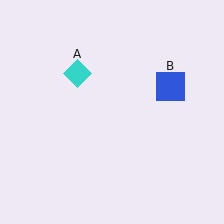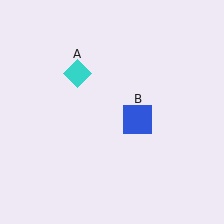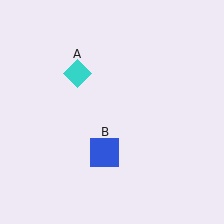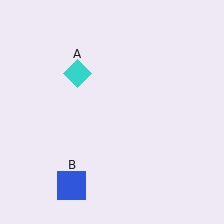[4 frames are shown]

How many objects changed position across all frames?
1 object changed position: blue square (object B).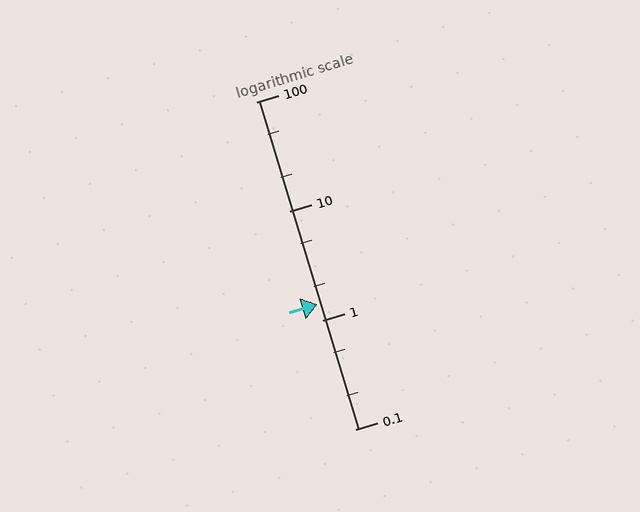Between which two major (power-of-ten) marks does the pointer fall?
The pointer is between 1 and 10.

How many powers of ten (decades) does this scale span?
The scale spans 3 decades, from 0.1 to 100.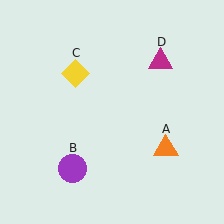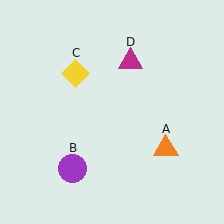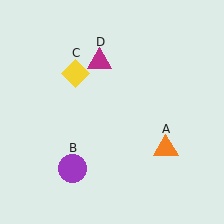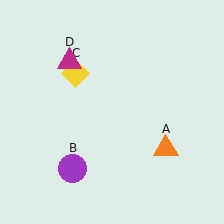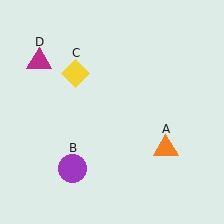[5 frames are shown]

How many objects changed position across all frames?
1 object changed position: magenta triangle (object D).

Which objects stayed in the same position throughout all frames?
Orange triangle (object A) and purple circle (object B) and yellow diamond (object C) remained stationary.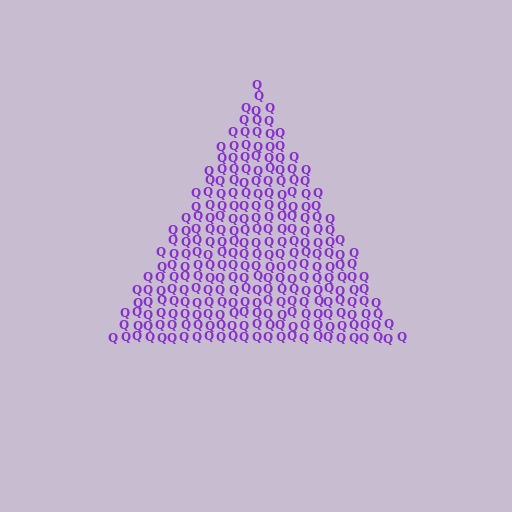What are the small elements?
The small elements are letter Q's.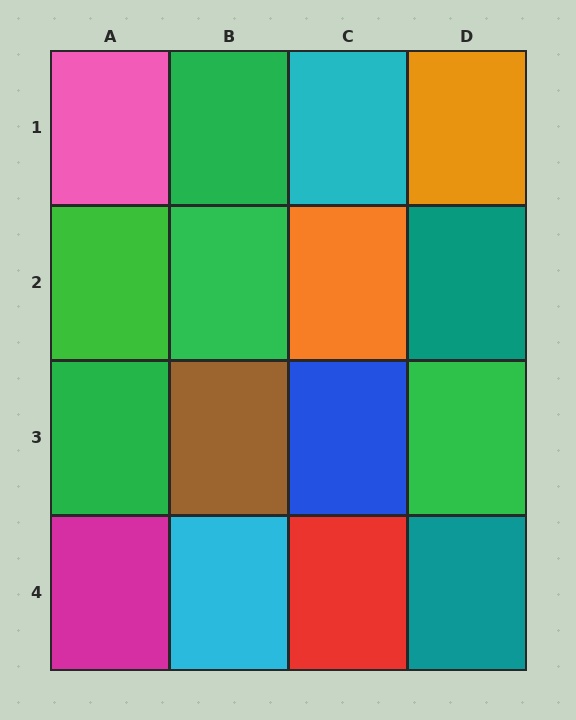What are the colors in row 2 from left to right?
Green, green, orange, teal.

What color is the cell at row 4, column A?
Magenta.